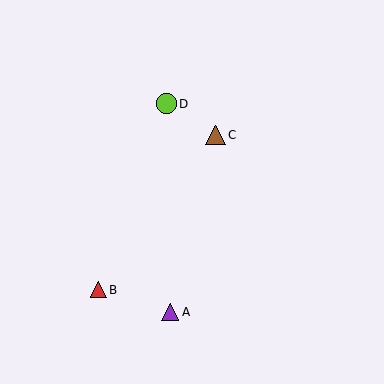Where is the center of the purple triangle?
The center of the purple triangle is at (170, 312).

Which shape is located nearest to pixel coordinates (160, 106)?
The lime circle (labeled D) at (166, 104) is nearest to that location.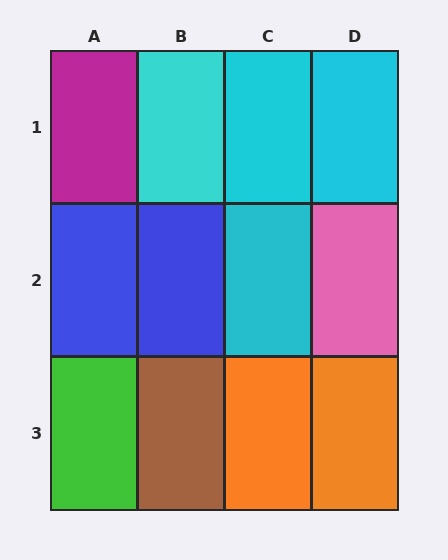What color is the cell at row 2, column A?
Blue.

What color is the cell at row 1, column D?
Cyan.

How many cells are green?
1 cell is green.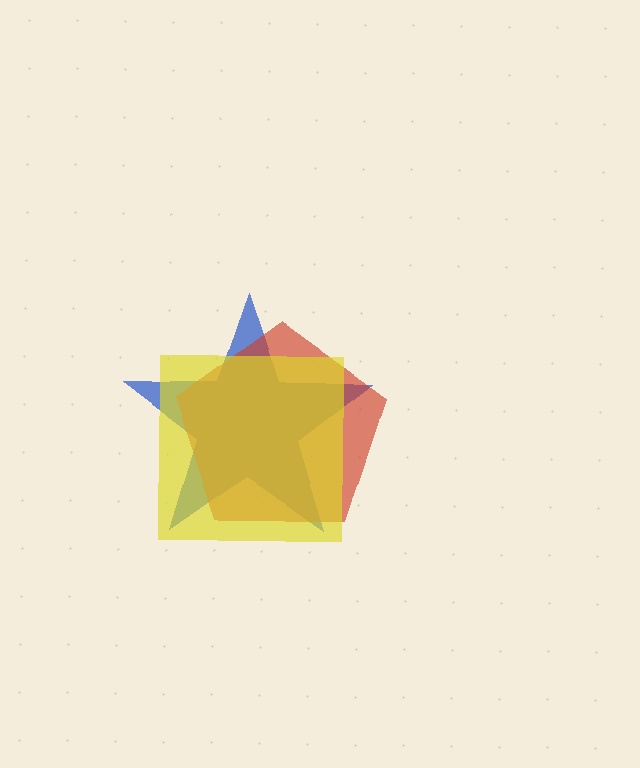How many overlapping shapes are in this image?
There are 3 overlapping shapes in the image.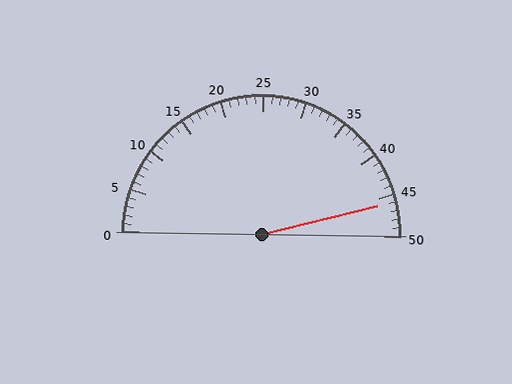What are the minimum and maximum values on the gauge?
The gauge ranges from 0 to 50.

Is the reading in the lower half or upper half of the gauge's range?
The reading is in the upper half of the range (0 to 50).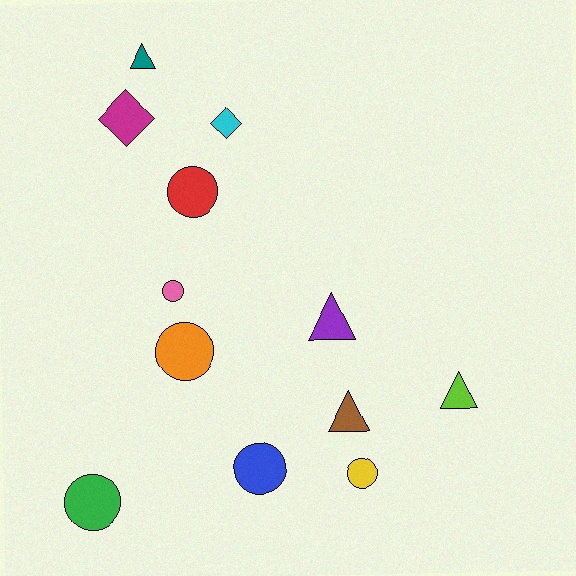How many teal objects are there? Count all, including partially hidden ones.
There is 1 teal object.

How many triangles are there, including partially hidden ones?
There are 4 triangles.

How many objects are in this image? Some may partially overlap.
There are 12 objects.